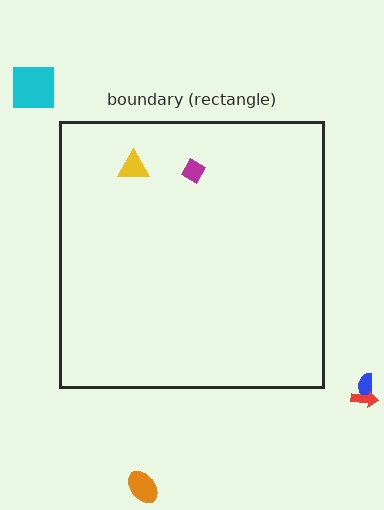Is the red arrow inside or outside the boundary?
Outside.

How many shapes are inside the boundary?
2 inside, 4 outside.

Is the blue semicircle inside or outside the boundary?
Outside.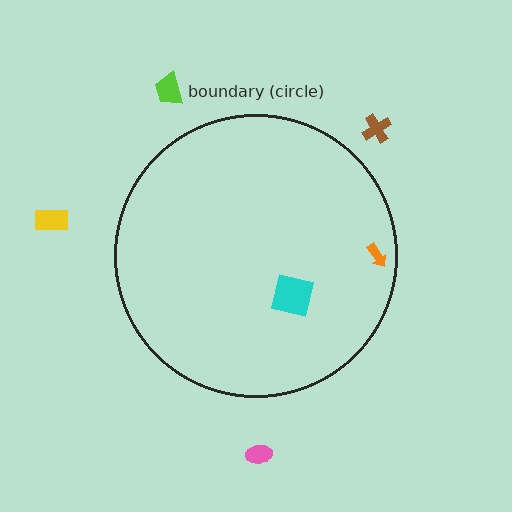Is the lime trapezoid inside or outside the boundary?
Outside.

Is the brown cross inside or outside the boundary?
Outside.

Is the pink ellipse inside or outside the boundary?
Outside.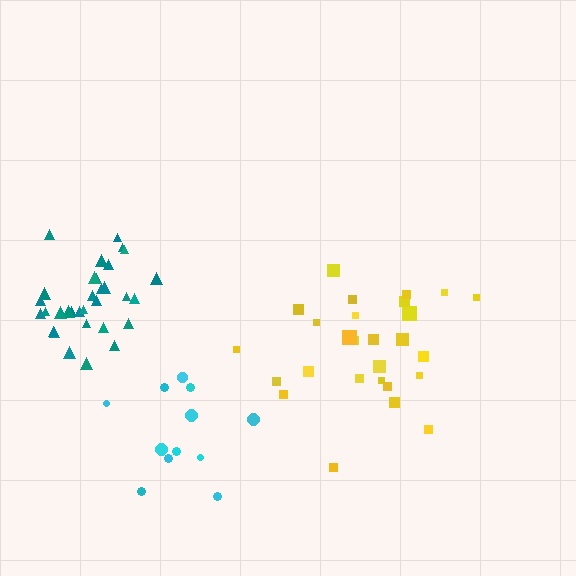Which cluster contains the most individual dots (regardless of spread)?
Teal (32).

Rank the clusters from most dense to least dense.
teal, yellow, cyan.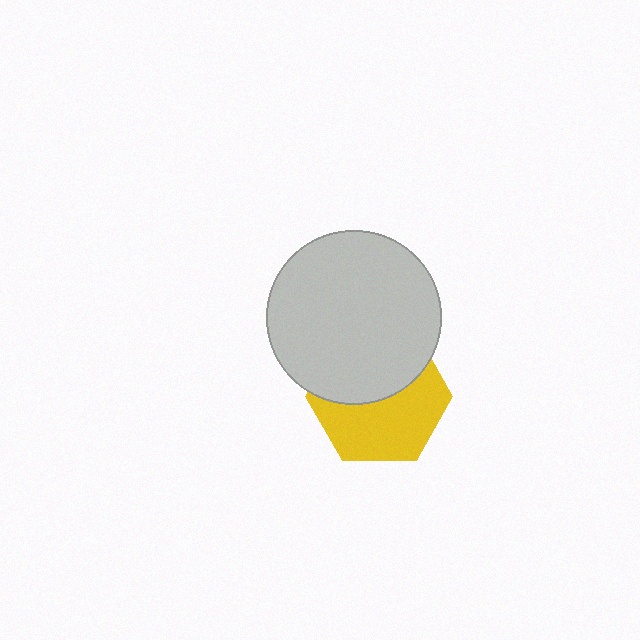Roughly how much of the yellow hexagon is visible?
About half of it is visible (roughly 54%).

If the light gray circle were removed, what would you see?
You would see the complete yellow hexagon.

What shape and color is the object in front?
The object in front is a light gray circle.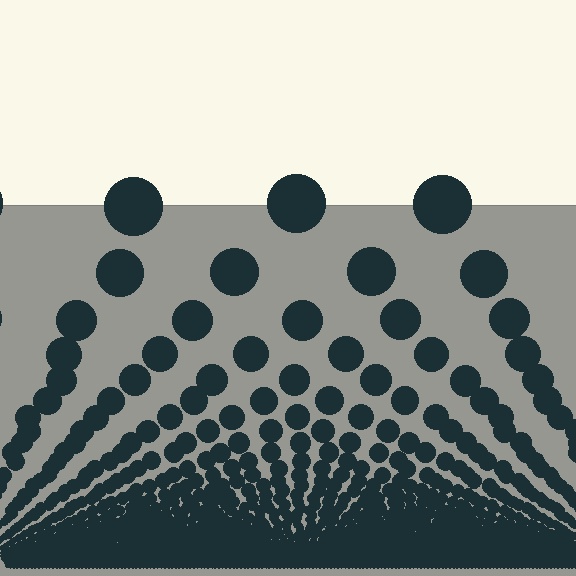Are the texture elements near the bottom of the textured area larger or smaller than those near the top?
Smaller. The gradient is inverted — elements near the bottom are smaller and denser.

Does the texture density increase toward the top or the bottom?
Density increases toward the bottom.